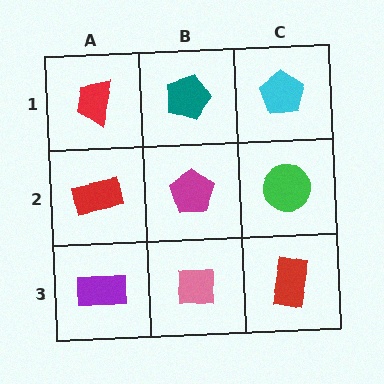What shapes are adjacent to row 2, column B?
A teal pentagon (row 1, column B), a pink square (row 3, column B), a red rectangle (row 2, column A), a green circle (row 2, column C).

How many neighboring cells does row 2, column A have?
3.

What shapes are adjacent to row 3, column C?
A green circle (row 2, column C), a pink square (row 3, column B).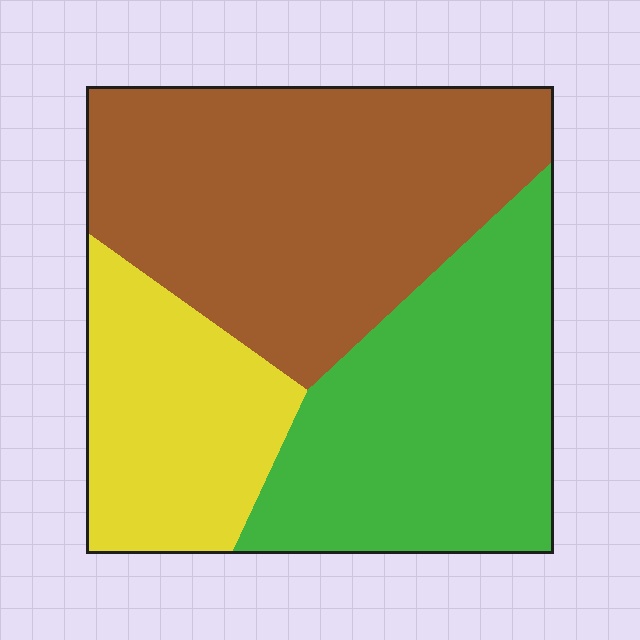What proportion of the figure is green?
Green takes up about one third (1/3) of the figure.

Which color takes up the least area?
Yellow, at roughly 20%.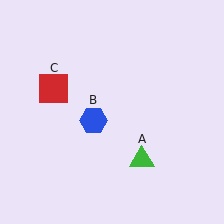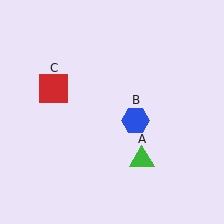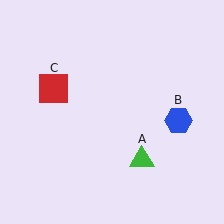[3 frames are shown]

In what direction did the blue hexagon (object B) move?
The blue hexagon (object B) moved right.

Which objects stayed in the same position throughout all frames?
Green triangle (object A) and red square (object C) remained stationary.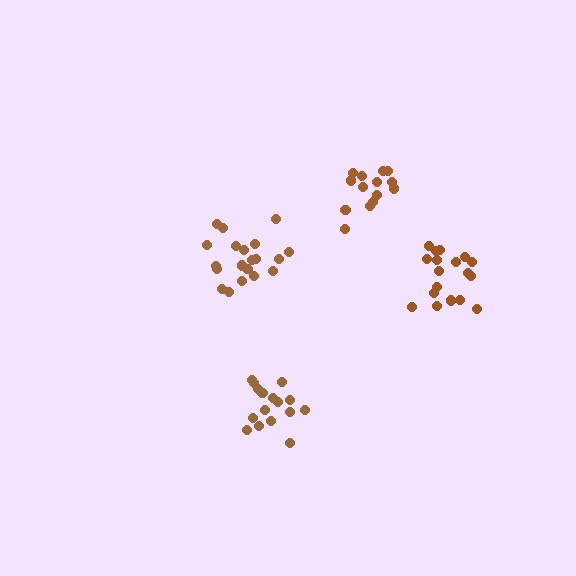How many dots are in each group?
Group 1: 20 dots, Group 2: 15 dots, Group 3: 16 dots, Group 4: 18 dots (69 total).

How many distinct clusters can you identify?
There are 4 distinct clusters.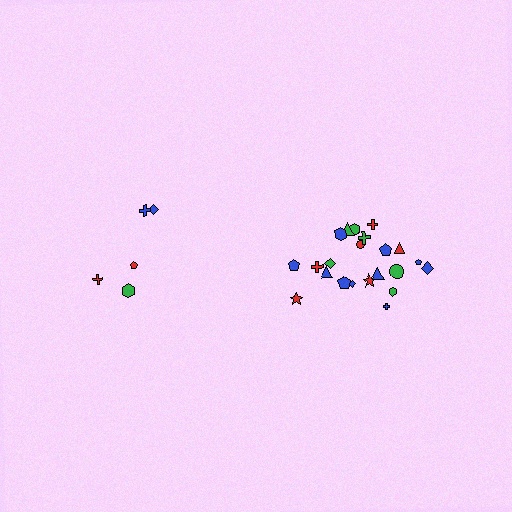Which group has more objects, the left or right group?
The right group.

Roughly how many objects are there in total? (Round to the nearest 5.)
Roughly 25 objects in total.